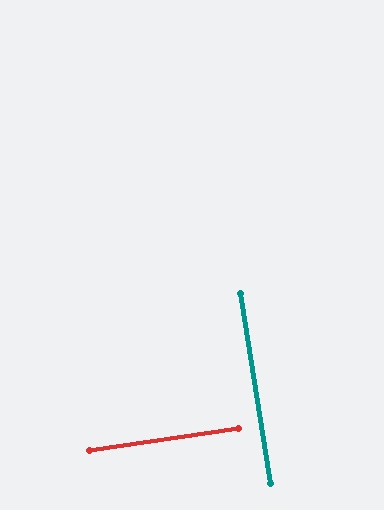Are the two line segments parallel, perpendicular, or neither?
Perpendicular — they meet at approximately 89°.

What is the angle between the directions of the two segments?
Approximately 89 degrees.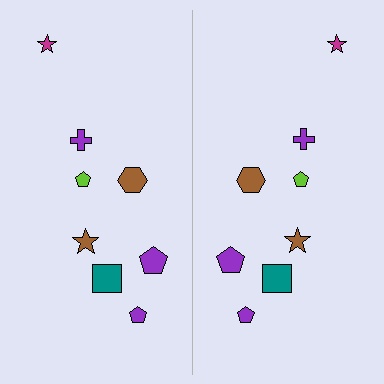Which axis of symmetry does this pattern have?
The pattern has a vertical axis of symmetry running through the center of the image.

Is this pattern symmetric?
Yes, this pattern has bilateral (reflection) symmetry.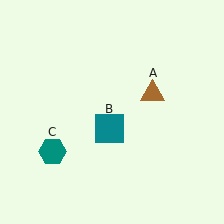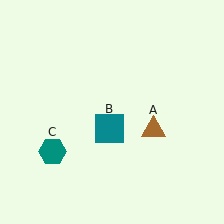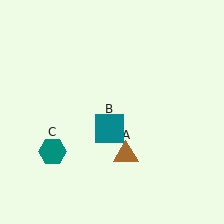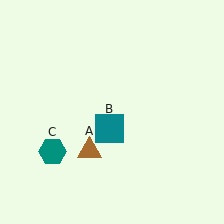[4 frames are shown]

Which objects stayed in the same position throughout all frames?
Teal square (object B) and teal hexagon (object C) remained stationary.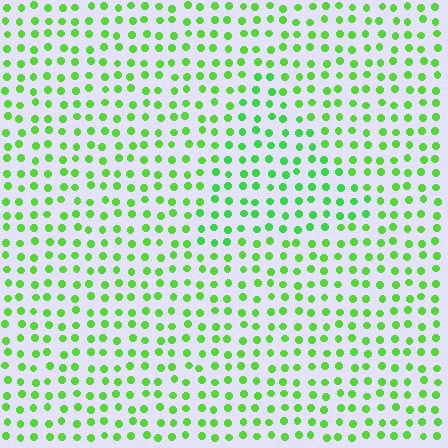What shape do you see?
I see a triangle.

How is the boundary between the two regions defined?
The boundary is defined purely by a slight shift in hue (about 18 degrees). Spacing, size, and orientation are identical on both sides.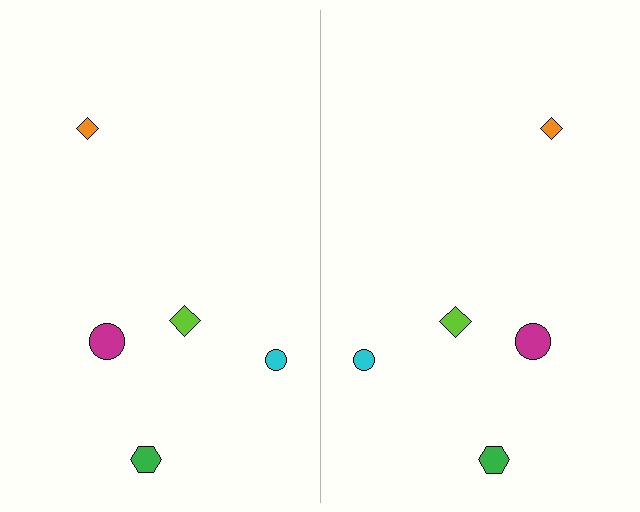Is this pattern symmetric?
Yes, this pattern has bilateral (reflection) symmetry.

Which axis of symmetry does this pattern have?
The pattern has a vertical axis of symmetry running through the center of the image.